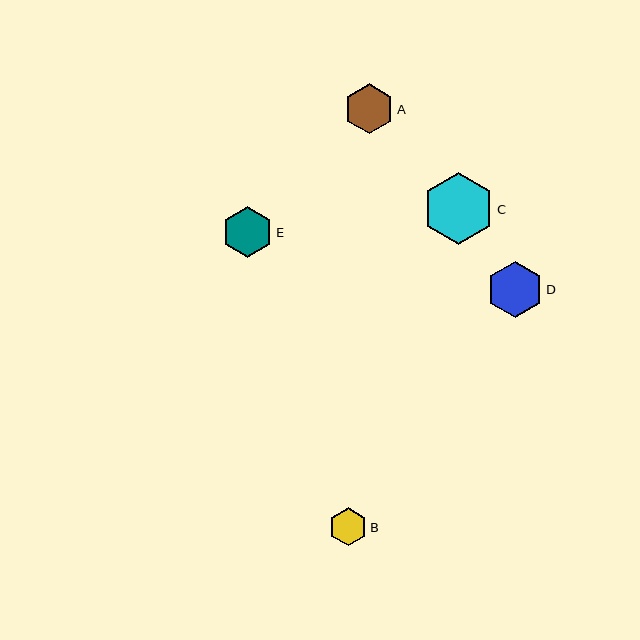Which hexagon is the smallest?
Hexagon B is the smallest with a size of approximately 38 pixels.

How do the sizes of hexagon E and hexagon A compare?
Hexagon E and hexagon A are approximately the same size.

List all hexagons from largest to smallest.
From largest to smallest: C, D, E, A, B.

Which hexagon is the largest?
Hexagon C is the largest with a size of approximately 72 pixels.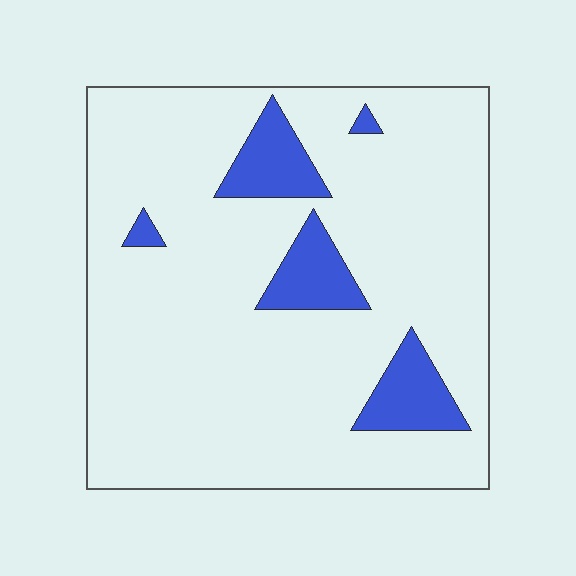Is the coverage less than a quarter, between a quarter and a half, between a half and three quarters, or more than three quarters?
Less than a quarter.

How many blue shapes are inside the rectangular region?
5.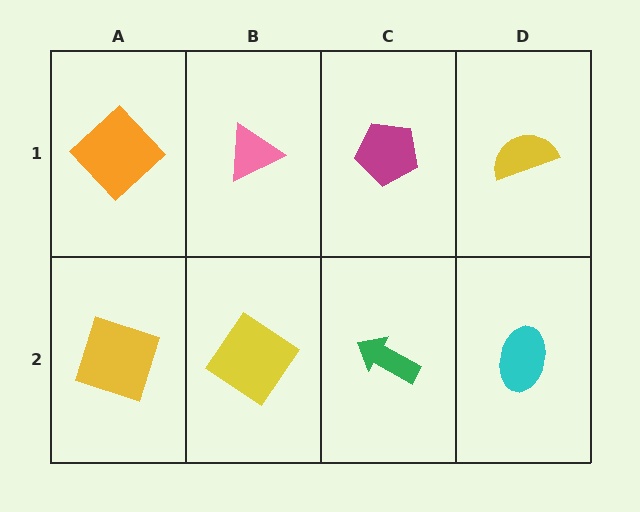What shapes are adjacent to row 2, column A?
An orange diamond (row 1, column A), a yellow diamond (row 2, column B).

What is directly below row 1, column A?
A yellow square.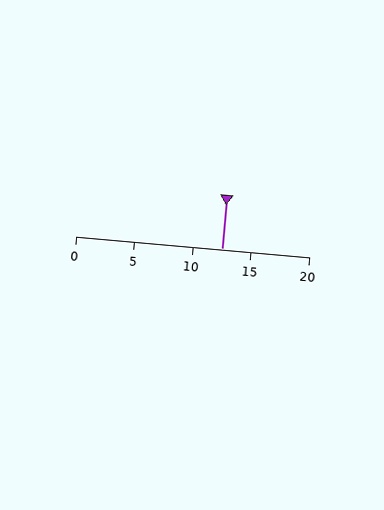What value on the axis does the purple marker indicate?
The marker indicates approximately 12.5.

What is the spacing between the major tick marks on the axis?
The major ticks are spaced 5 apart.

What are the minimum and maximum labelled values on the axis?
The axis runs from 0 to 20.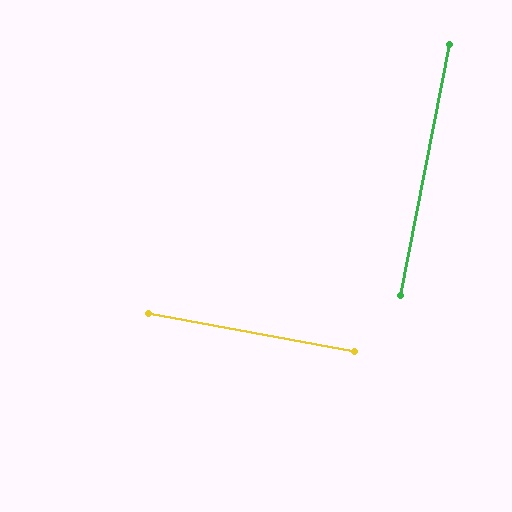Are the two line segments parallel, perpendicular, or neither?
Perpendicular — they meet at approximately 89°.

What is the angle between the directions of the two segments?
Approximately 89 degrees.